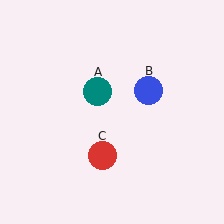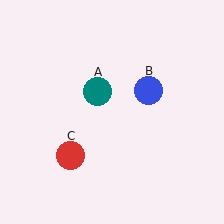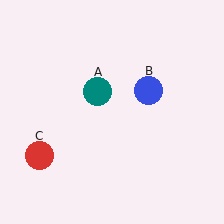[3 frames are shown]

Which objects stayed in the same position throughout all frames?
Teal circle (object A) and blue circle (object B) remained stationary.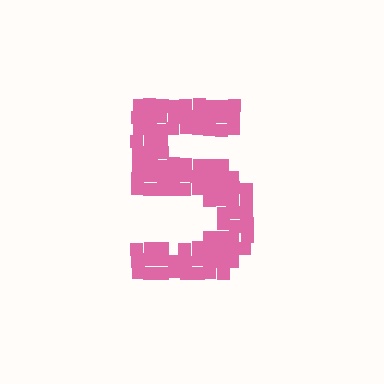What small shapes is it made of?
It is made of small squares.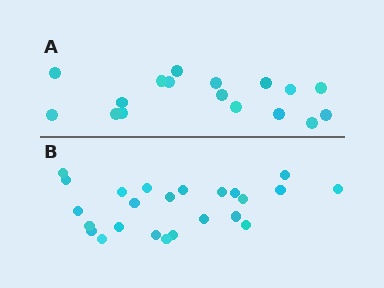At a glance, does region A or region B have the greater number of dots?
Region B (the bottom region) has more dots.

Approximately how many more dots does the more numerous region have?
Region B has roughly 8 or so more dots than region A.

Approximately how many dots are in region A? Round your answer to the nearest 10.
About 20 dots. (The exact count is 17, which rounds to 20.)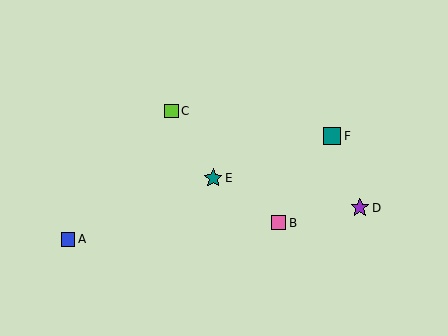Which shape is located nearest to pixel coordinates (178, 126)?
The lime square (labeled C) at (172, 111) is nearest to that location.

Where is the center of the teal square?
The center of the teal square is at (332, 136).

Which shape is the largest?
The purple star (labeled D) is the largest.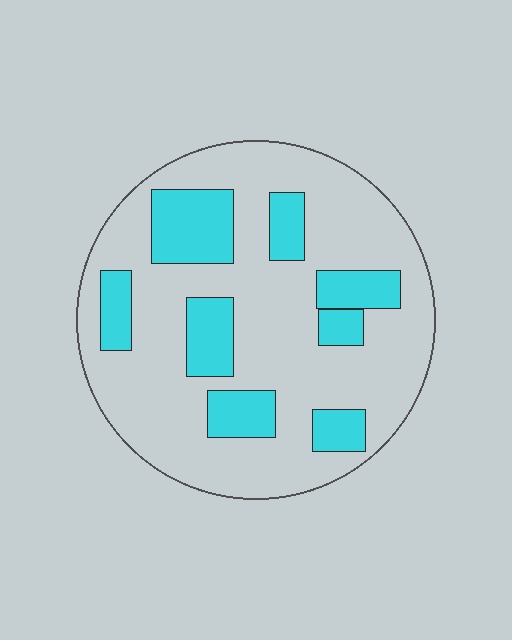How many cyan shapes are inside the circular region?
8.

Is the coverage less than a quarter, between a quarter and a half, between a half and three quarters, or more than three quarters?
Between a quarter and a half.